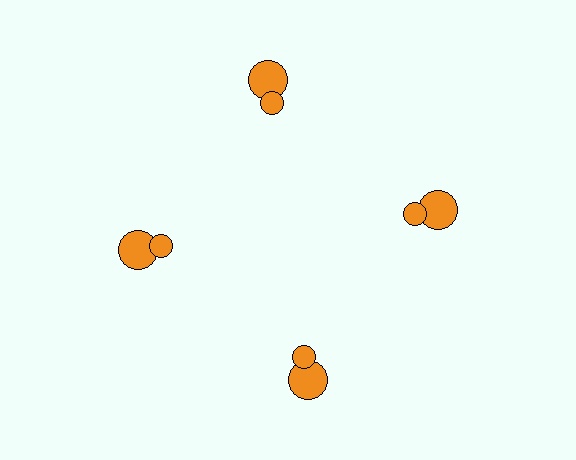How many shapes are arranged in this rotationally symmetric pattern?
There are 8 shapes, arranged in 4 groups of 2.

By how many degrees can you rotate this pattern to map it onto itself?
The pattern maps onto itself every 90 degrees of rotation.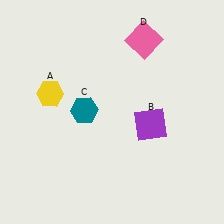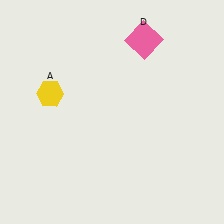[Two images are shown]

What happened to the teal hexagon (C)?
The teal hexagon (C) was removed in Image 2. It was in the top-left area of Image 1.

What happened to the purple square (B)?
The purple square (B) was removed in Image 2. It was in the bottom-right area of Image 1.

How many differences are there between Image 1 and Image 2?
There are 2 differences between the two images.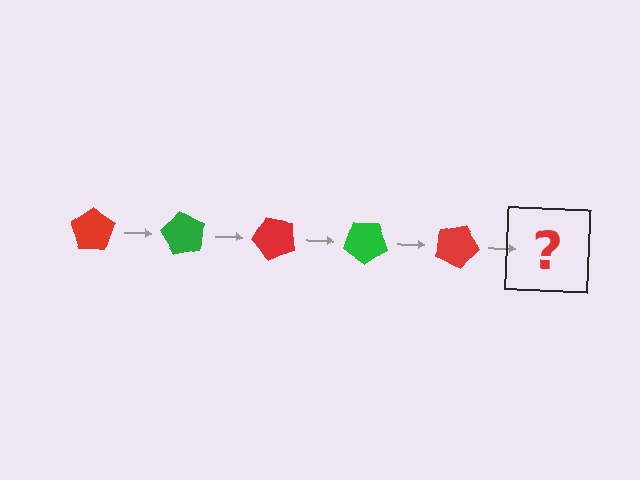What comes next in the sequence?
The next element should be a green pentagon, rotated 300 degrees from the start.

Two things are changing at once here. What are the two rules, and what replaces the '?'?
The two rules are that it rotates 60 degrees each step and the color cycles through red and green. The '?' should be a green pentagon, rotated 300 degrees from the start.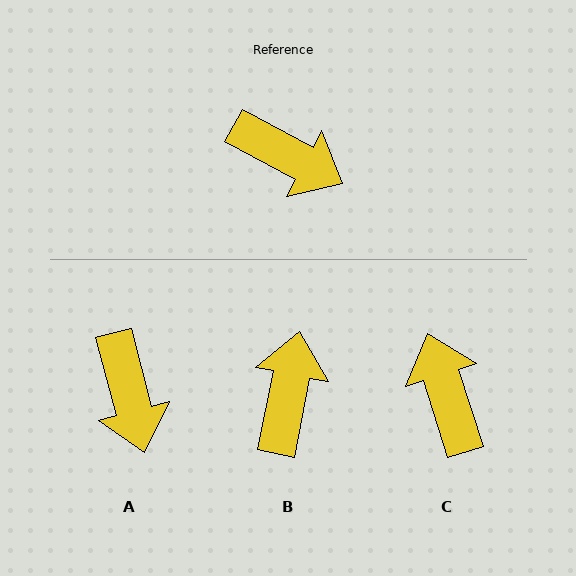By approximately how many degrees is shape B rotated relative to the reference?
Approximately 107 degrees counter-clockwise.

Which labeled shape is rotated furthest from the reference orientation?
C, about 136 degrees away.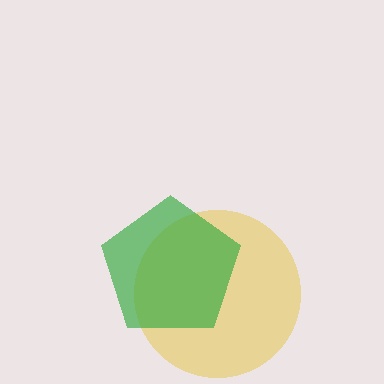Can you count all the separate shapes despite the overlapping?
Yes, there are 2 separate shapes.